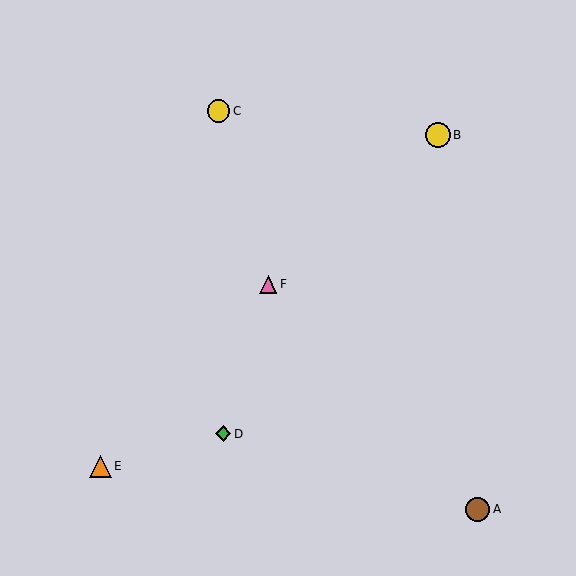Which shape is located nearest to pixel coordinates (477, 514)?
The brown circle (labeled A) at (477, 510) is nearest to that location.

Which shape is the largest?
The yellow circle (labeled B) is the largest.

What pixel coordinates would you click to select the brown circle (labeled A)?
Click at (477, 510) to select the brown circle A.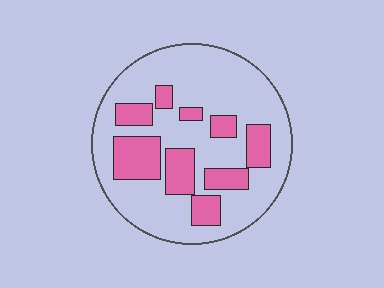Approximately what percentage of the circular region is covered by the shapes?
Approximately 25%.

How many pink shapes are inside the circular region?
9.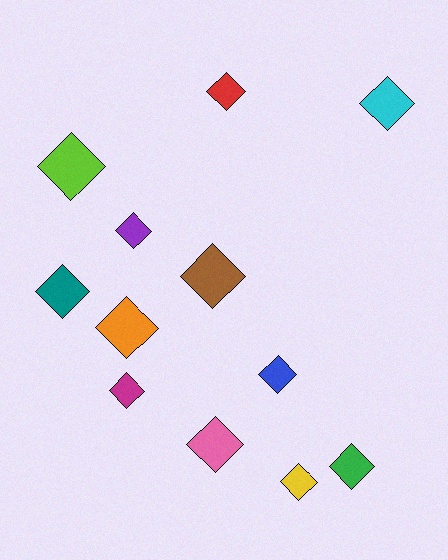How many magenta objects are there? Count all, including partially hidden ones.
There is 1 magenta object.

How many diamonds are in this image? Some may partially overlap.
There are 12 diamonds.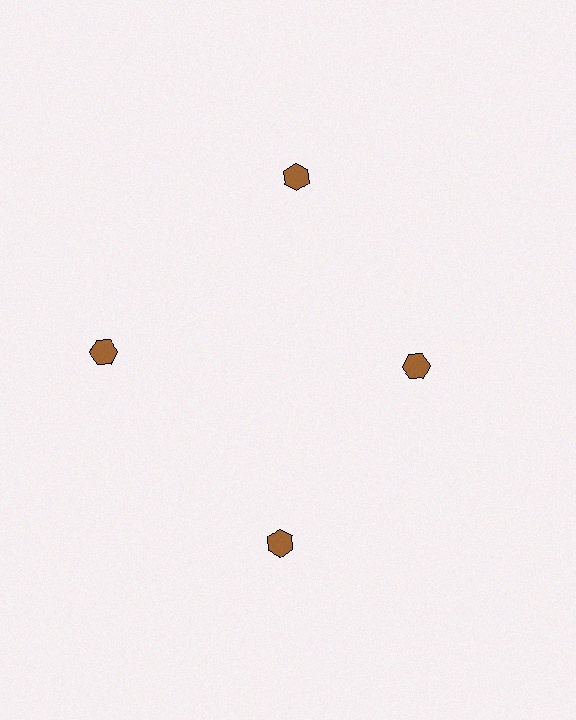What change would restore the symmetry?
The symmetry would be restored by moving it outward, back onto the ring so that all 4 hexagons sit at equal angles and equal distance from the center.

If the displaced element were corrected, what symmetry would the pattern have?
It would have 4-fold rotational symmetry — the pattern would map onto itself every 90 degrees.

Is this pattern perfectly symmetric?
No. The 4 brown hexagons are arranged in a ring, but one element near the 3 o'clock position is pulled inward toward the center, breaking the 4-fold rotational symmetry.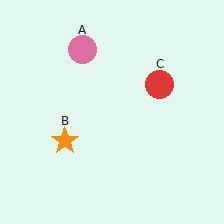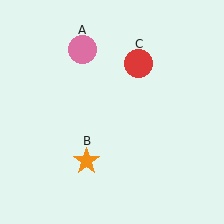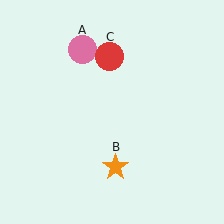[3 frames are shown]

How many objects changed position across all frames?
2 objects changed position: orange star (object B), red circle (object C).